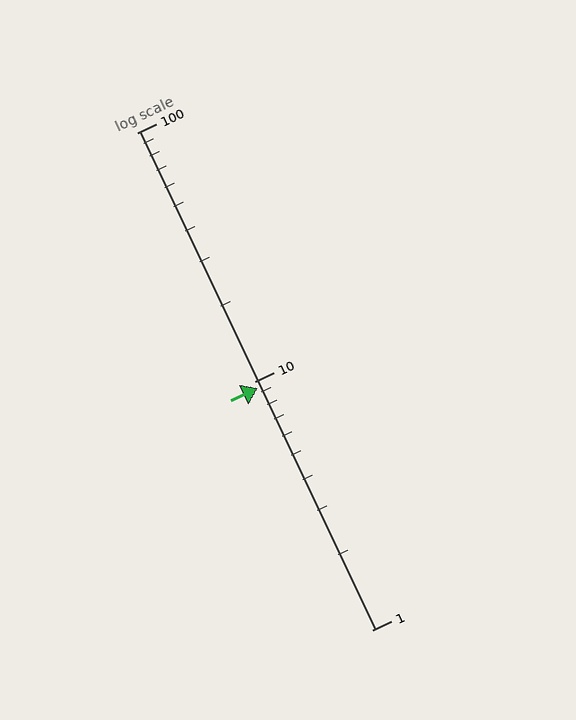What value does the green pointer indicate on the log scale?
The pointer indicates approximately 9.4.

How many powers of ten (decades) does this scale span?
The scale spans 2 decades, from 1 to 100.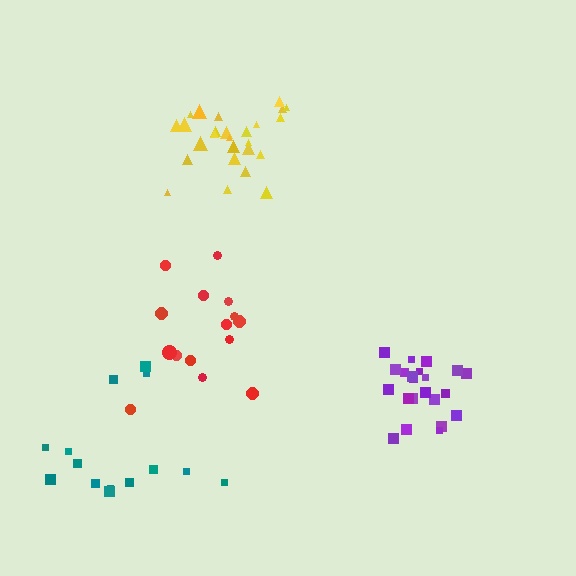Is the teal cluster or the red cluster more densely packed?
Red.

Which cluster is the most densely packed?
Purple.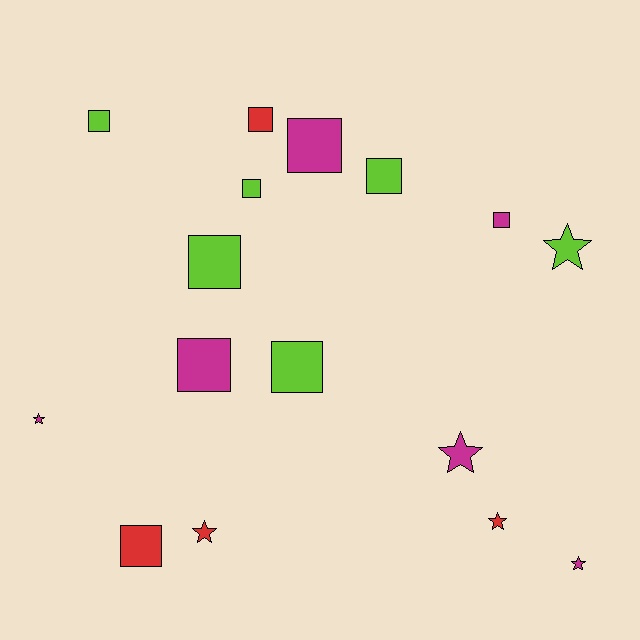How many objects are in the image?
There are 16 objects.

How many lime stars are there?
There is 1 lime star.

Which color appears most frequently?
Lime, with 6 objects.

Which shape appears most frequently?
Square, with 10 objects.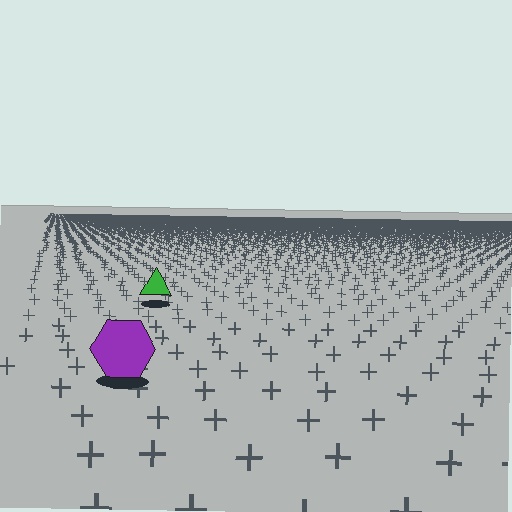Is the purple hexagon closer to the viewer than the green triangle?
Yes. The purple hexagon is closer — you can tell from the texture gradient: the ground texture is coarser near it.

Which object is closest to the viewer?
The purple hexagon is closest. The texture marks near it are larger and more spread out.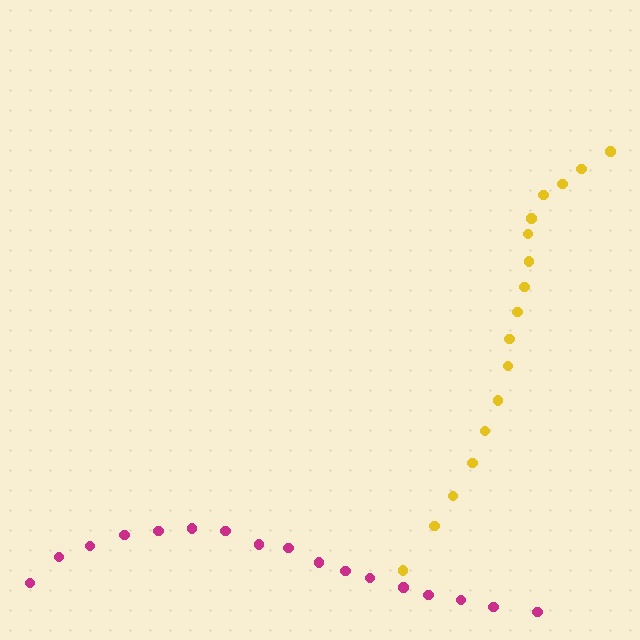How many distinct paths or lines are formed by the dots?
There are 2 distinct paths.